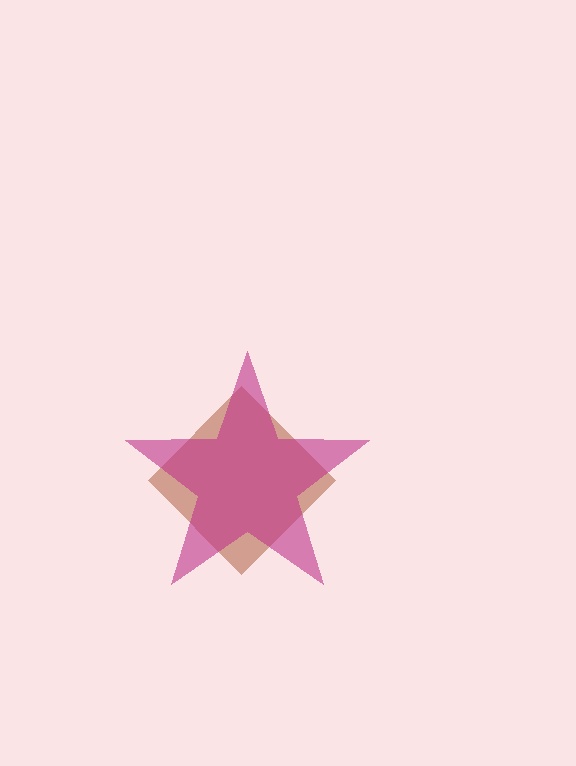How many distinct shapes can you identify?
There are 2 distinct shapes: a brown diamond, a magenta star.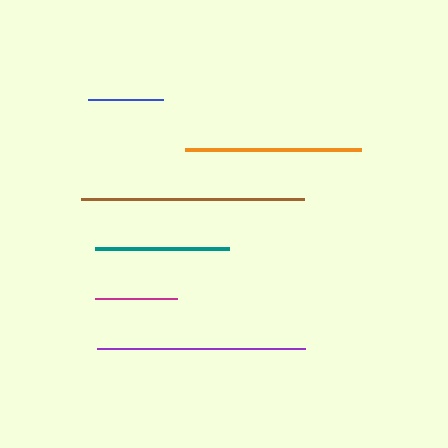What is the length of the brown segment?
The brown segment is approximately 223 pixels long.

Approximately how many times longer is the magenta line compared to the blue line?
The magenta line is approximately 1.1 times the length of the blue line.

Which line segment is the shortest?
The blue line is the shortest at approximately 75 pixels.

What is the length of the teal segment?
The teal segment is approximately 134 pixels long.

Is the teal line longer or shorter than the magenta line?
The teal line is longer than the magenta line.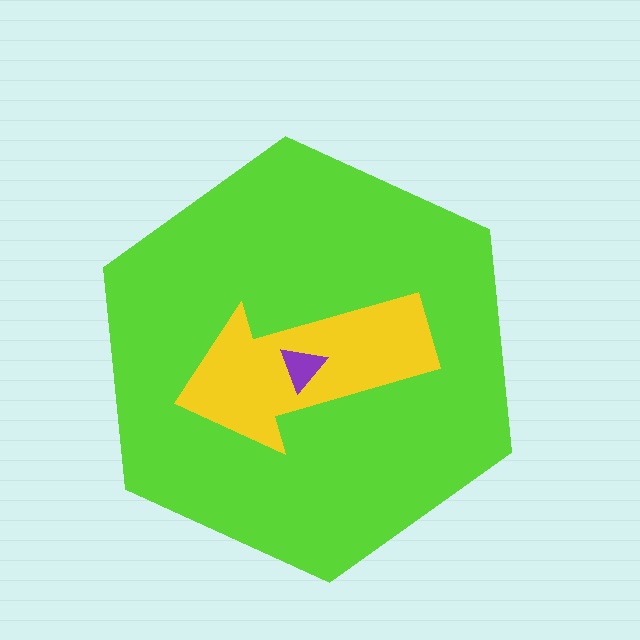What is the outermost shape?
The lime hexagon.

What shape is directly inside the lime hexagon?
The yellow arrow.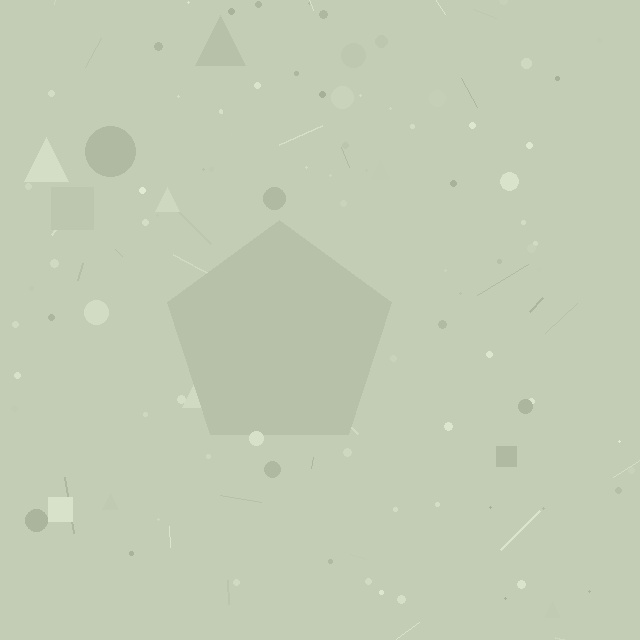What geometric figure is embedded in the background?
A pentagon is embedded in the background.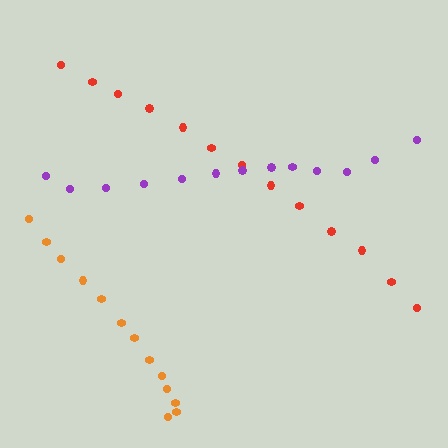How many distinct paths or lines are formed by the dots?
There are 3 distinct paths.